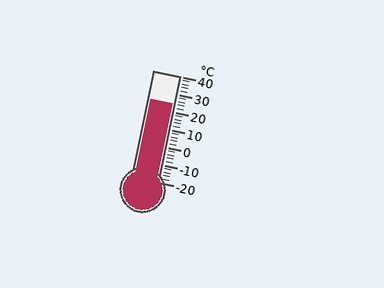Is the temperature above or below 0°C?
The temperature is above 0°C.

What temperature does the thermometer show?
The thermometer shows approximately 24°C.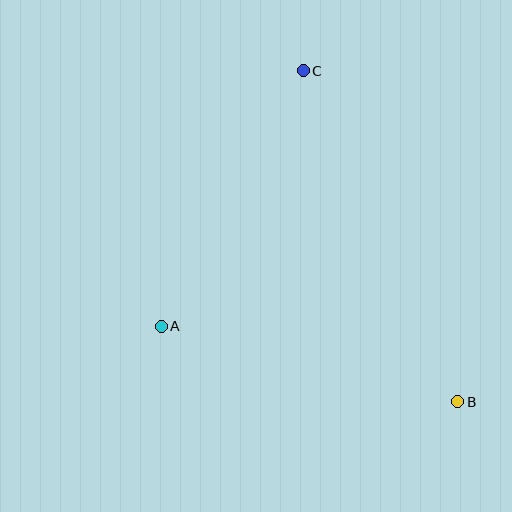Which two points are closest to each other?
Points A and C are closest to each other.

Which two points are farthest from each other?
Points B and C are farthest from each other.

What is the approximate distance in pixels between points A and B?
The distance between A and B is approximately 306 pixels.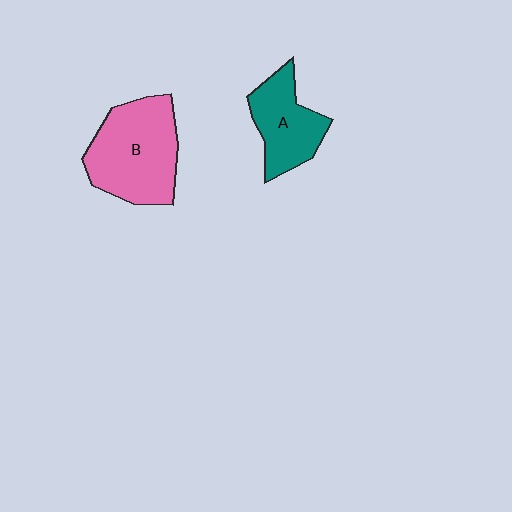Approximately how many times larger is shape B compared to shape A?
Approximately 1.5 times.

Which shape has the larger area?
Shape B (pink).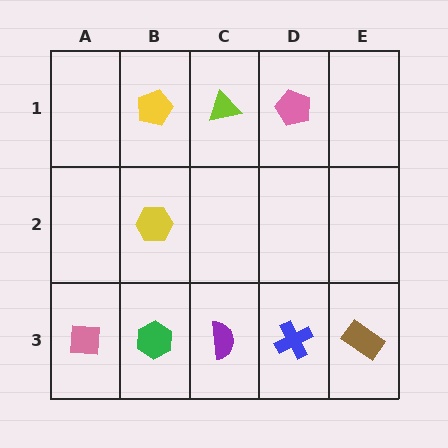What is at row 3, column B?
A green hexagon.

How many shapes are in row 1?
3 shapes.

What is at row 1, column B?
A yellow pentagon.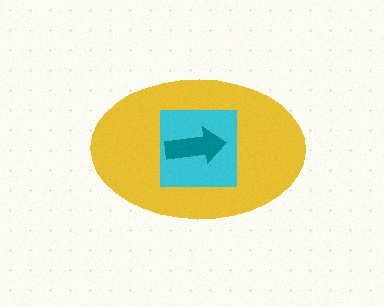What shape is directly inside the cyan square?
The teal arrow.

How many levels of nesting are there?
3.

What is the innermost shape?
The teal arrow.